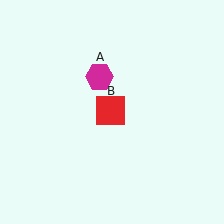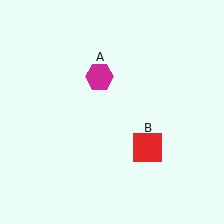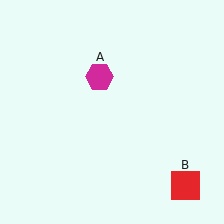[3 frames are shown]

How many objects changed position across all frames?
1 object changed position: red square (object B).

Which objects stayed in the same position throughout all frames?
Magenta hexagon (object A) remained stationary.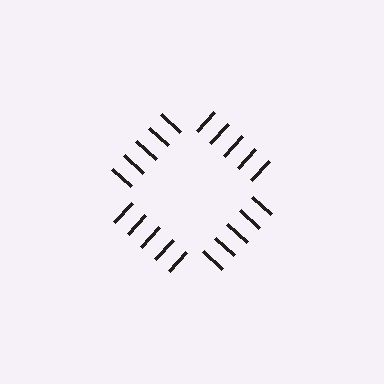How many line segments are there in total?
20 — 5 along each of the 4 edges.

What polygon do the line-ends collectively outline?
An illusory square — the line segments terminate on its edges but no continuous stroke is drawn.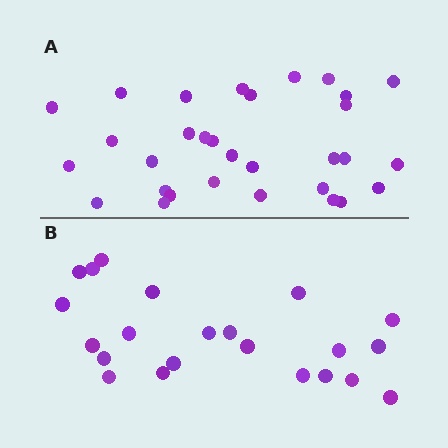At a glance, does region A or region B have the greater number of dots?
Region A (the top region) has more dots.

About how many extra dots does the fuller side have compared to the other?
Region A has roughly 8 or so more dots than region B.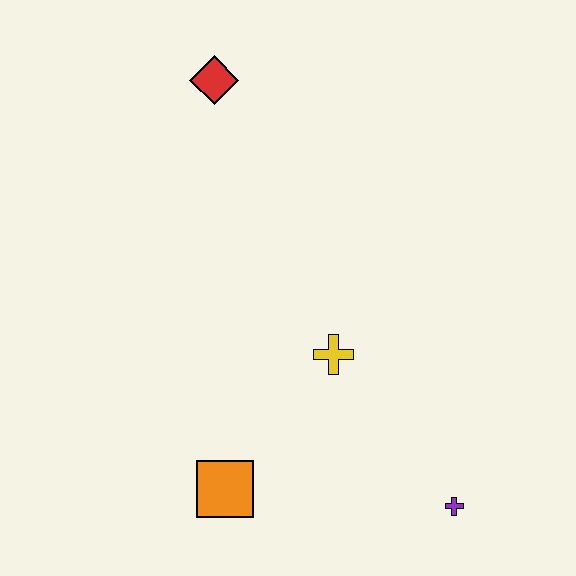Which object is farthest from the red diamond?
The purple cross is farthest from the red diamond.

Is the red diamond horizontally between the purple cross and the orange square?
No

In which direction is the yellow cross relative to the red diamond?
The yellow cross is below the red diamond.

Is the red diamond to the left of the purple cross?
Yes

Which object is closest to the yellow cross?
The orange square is closest to the yellow cross.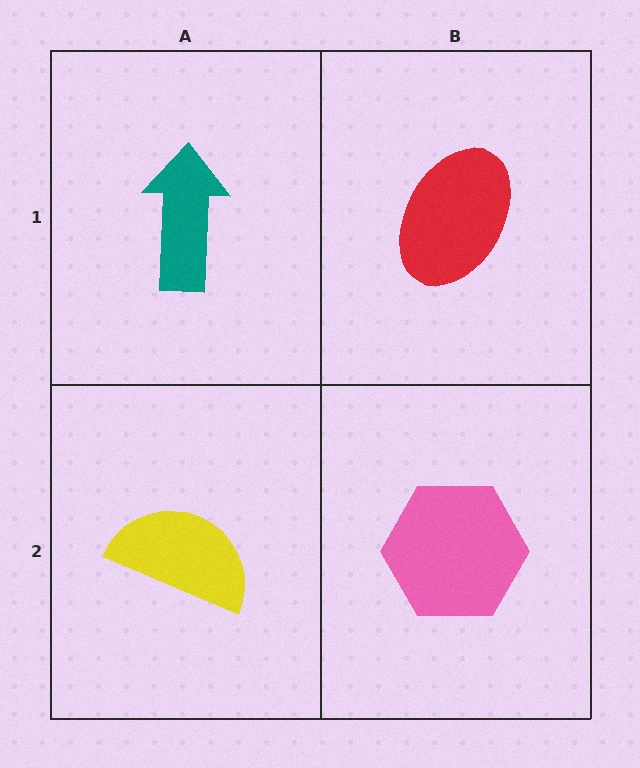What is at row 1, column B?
A red ellipse.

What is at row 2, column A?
A yellow semicircle.